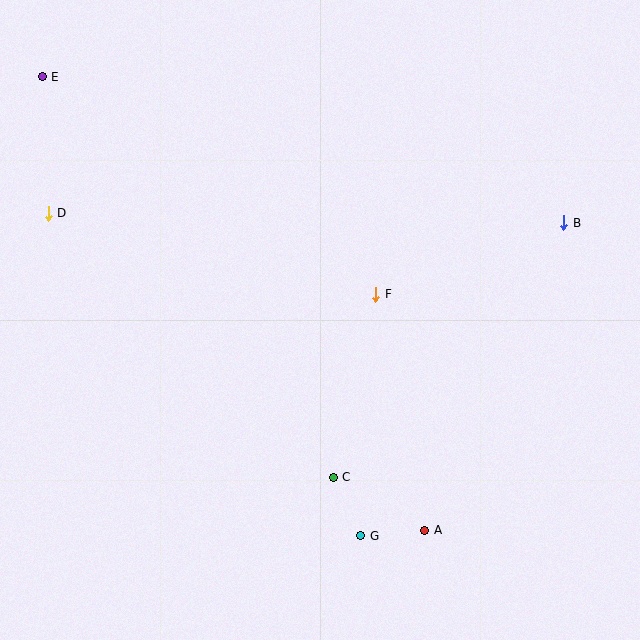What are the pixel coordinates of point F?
Point F is at (376, 294).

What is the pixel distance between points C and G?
The distance between C and G is 65 pixels.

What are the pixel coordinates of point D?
Point D is at (48, 213).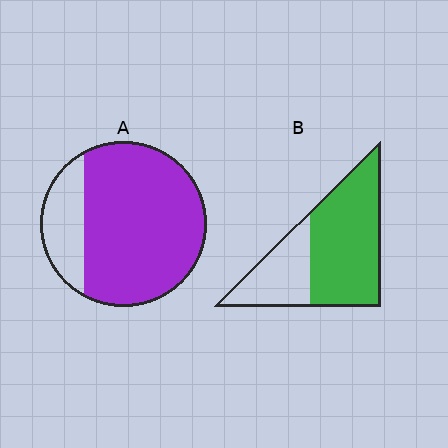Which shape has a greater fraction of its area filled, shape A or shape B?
Shape A.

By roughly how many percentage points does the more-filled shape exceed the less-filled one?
By roughly 10 percentage points (A over B).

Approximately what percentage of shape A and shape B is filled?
A is approximately 80% and B is approximately 65%.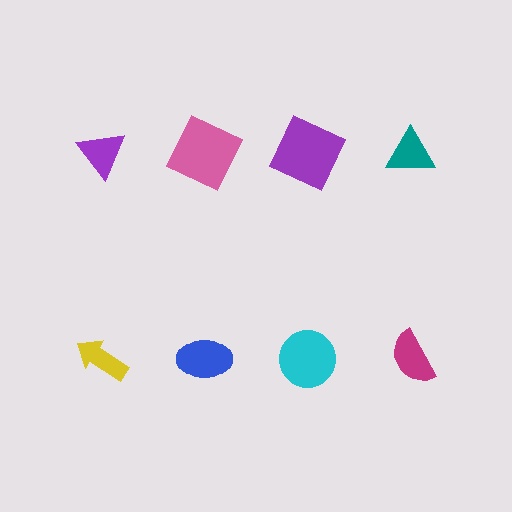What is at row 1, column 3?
A purple square.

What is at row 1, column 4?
A teal triangle.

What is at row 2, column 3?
A cyan circle.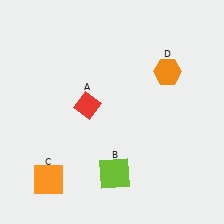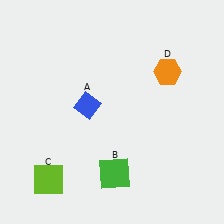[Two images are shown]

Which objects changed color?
A changed from red to blue. B changed from lime to green. C changed from orange to lime.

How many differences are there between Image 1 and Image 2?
There are 3 differences between the two images.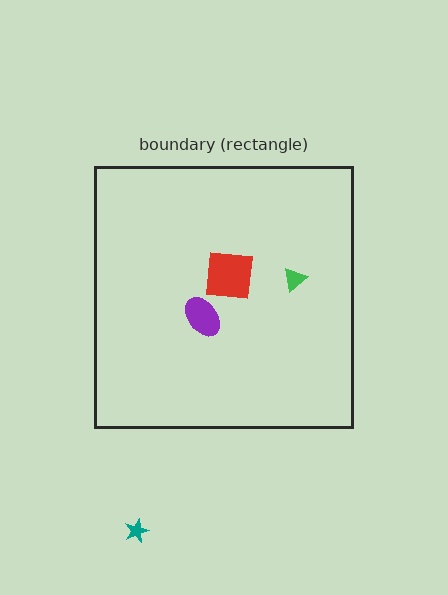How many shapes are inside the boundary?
3 inside, 1 outside.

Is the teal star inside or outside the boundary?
Outside.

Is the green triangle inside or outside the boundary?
Inside.